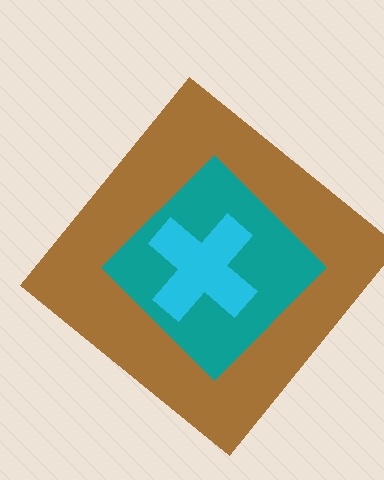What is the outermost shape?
The brown diamond.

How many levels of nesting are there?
3.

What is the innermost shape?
The cyan cross.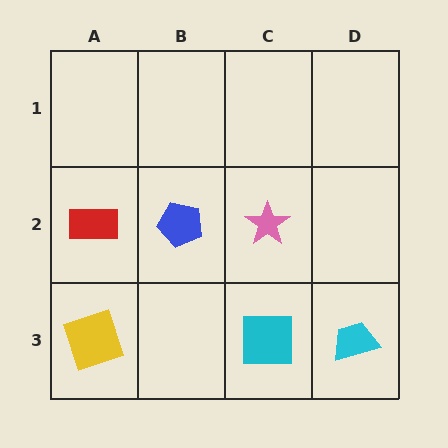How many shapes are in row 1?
0 shapes.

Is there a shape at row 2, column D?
No, that cell is empty.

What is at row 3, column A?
A yellow square.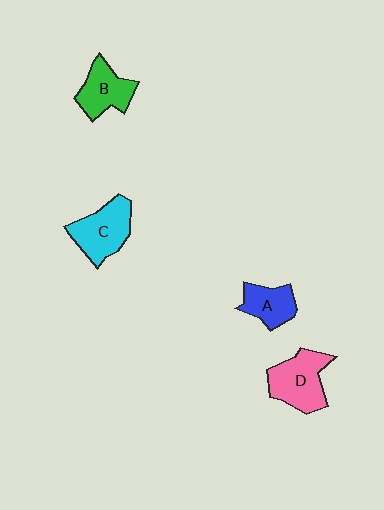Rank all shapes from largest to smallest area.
From largest to smallest: D (pink), C (cyan), B (green), A (blue).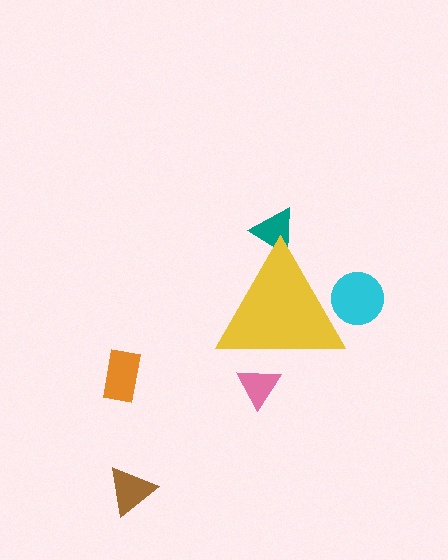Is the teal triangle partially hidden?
Yes, the teal triangle is partially hidden behind the yellow triangle.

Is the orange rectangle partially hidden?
No, the orange rectangle is fully visible.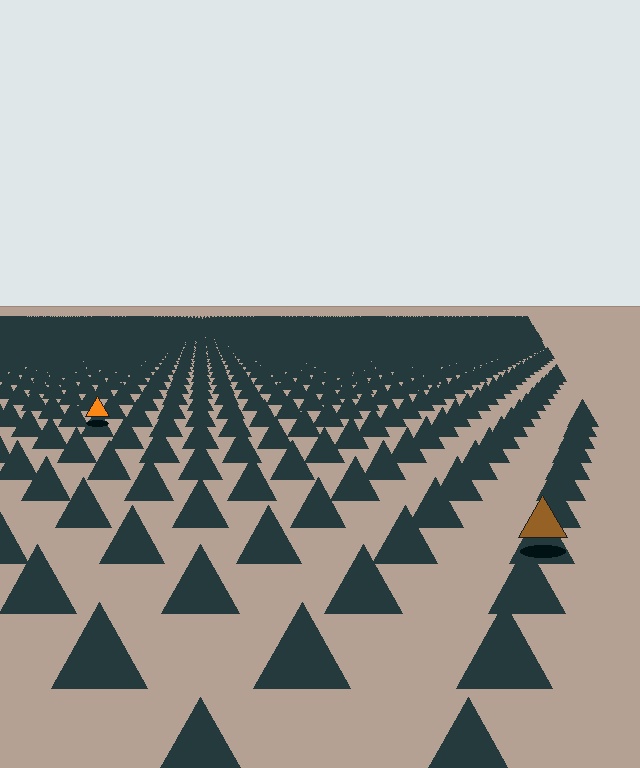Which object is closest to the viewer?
The brown triangle is closest. The texture marks near it are larger and more spread out.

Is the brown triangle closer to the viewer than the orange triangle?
Yes. The brown triangle is closer — you can tell from the texture gradient: the ground texture is coarser near it.